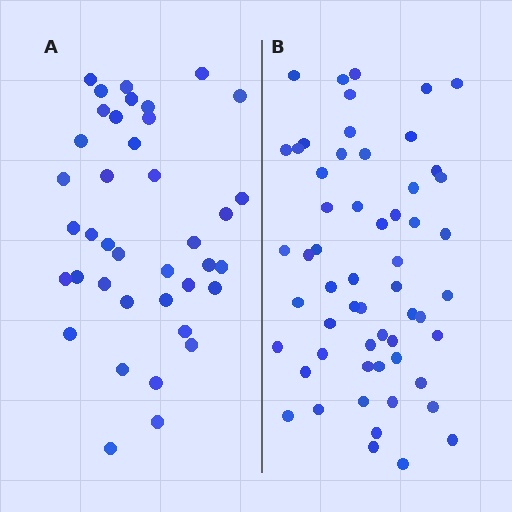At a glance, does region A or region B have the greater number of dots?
Region B (the right region) has more dots.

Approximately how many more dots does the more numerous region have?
Region B has approximately 20 more dots than region A.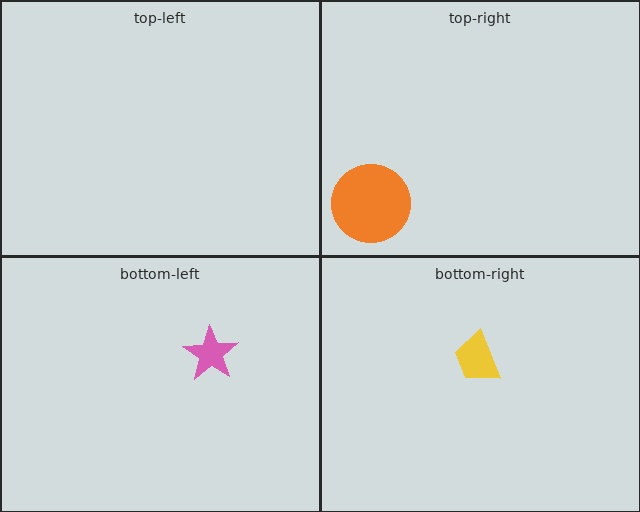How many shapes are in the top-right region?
1.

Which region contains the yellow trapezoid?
The bottom-right region.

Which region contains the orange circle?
The top-right region.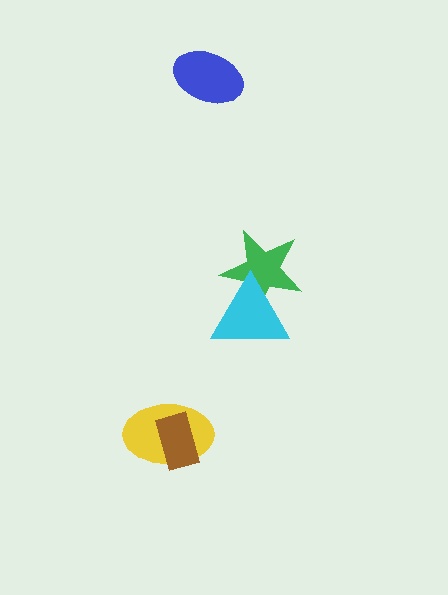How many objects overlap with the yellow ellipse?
1 object overlaps with the yellow ellipse.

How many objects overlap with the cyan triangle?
1 object overlaps with the cyan triangle.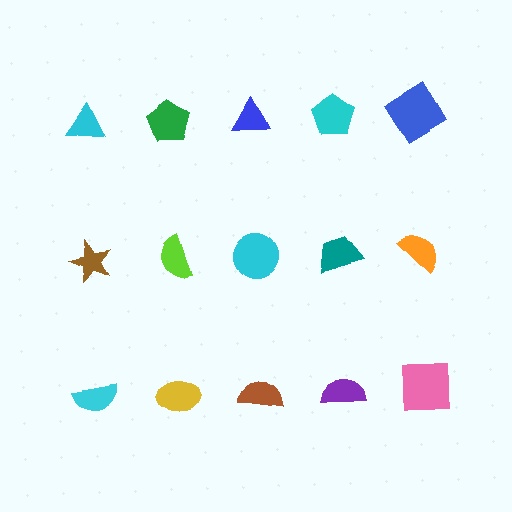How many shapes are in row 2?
5 shapes.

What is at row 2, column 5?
An orange semicircle.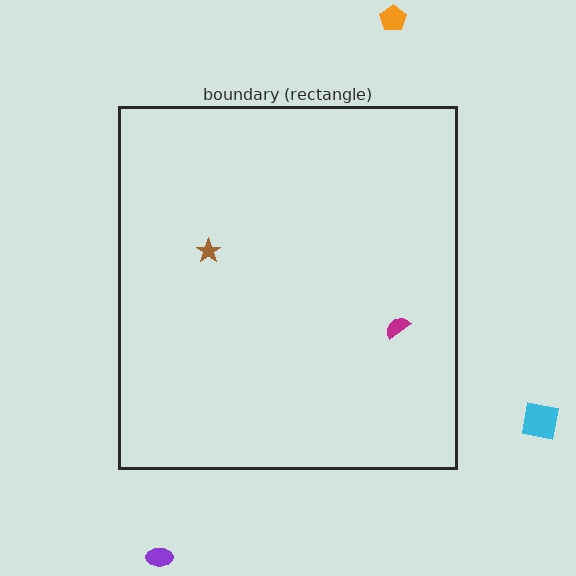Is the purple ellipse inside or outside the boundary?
Outside.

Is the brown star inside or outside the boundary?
Inside.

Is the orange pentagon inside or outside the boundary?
Outside.